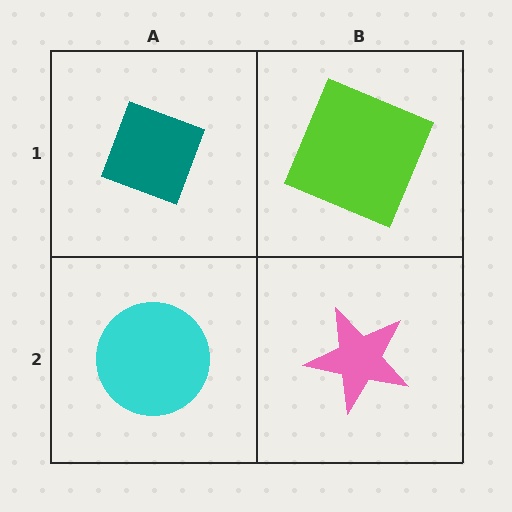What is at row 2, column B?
A pink star.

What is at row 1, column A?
A teal diamond.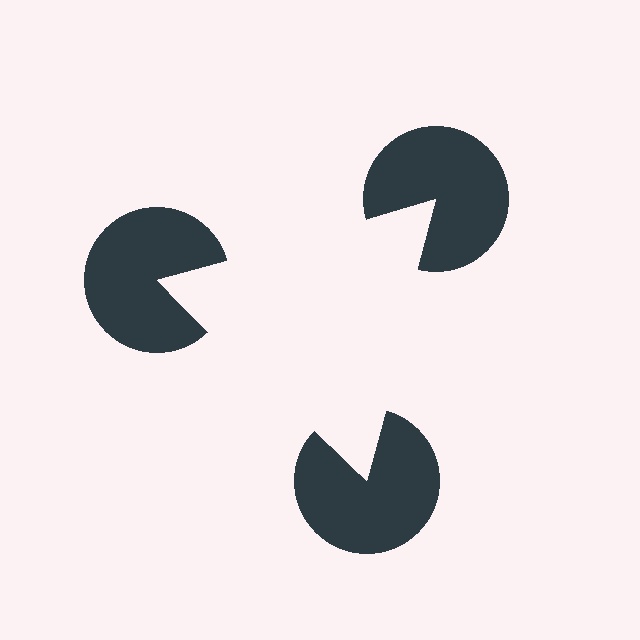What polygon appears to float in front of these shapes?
An illusory triangle — its edges are inferred from the aligned wedge cuts in the pac-man discs, not physically drawn.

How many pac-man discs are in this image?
There are 3 — one at each vertex of the illusory triangle.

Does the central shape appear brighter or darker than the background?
It typically appears slightly brighter than the background, even though no actual brightness change is drawn.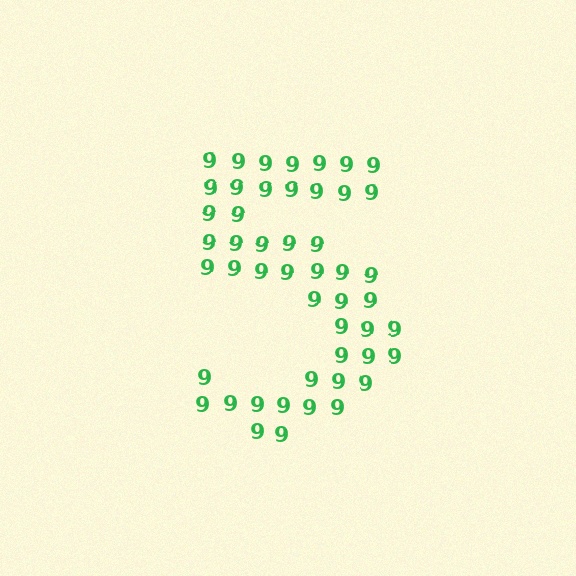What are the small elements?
The small elements are digit 9's.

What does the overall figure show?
The overall figure shows the digit 5.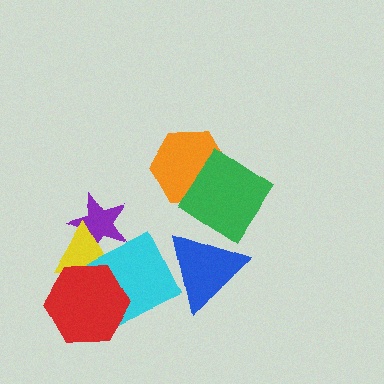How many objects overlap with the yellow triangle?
3 objects overlap with the yellow triangle.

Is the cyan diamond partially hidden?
Yes, it is partially covered by another shape.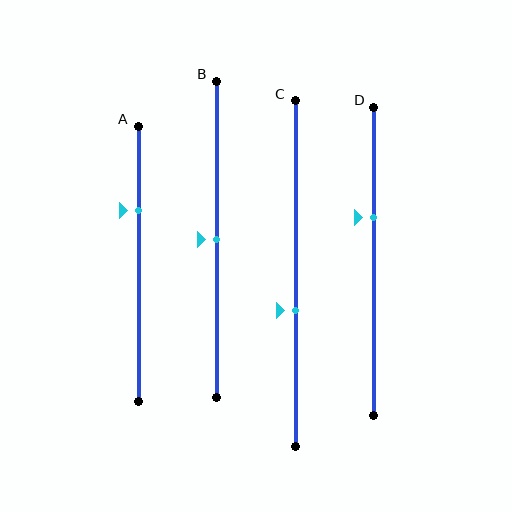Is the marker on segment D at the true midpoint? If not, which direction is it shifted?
No, the marker on segment D is shifted upward by about 14% of the segment length.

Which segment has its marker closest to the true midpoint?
Segment B has its marker closest to the true midpoint.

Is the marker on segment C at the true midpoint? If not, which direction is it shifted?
No, the marker on segment C is shifted downward by about 11% of the segment length.